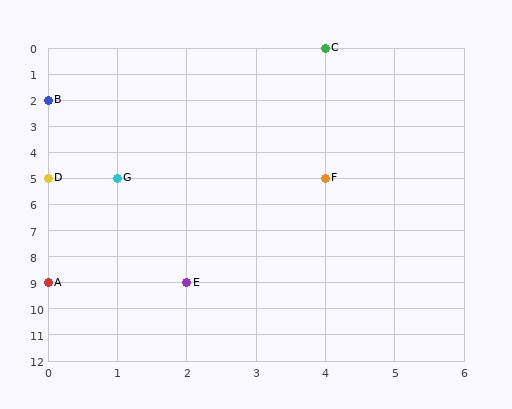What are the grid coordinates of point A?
Point A is at grid coordinates (0, 9).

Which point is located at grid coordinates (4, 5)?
Point F is at (4, 5).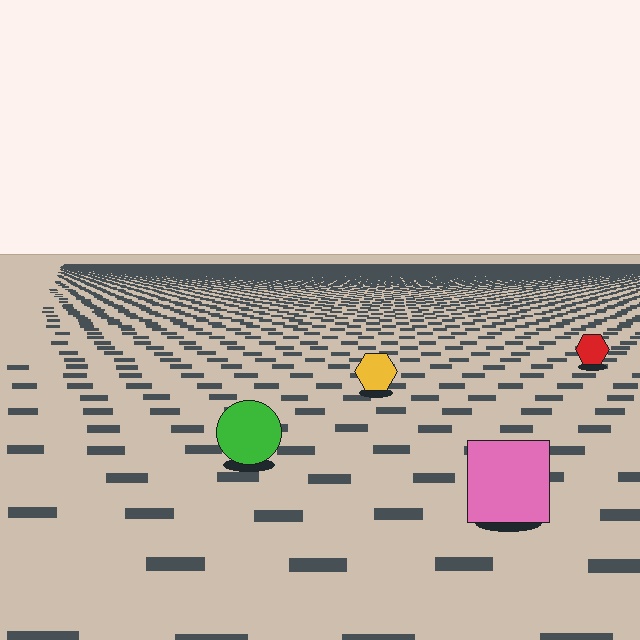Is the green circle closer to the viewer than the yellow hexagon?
Yes. The green circle is closer — you can tell from the texture gradient: the ground texture is coarser near it.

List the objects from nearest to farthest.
From nearest to farthest: the pink square, the green circle, the yellow hexagon, the red hexagon.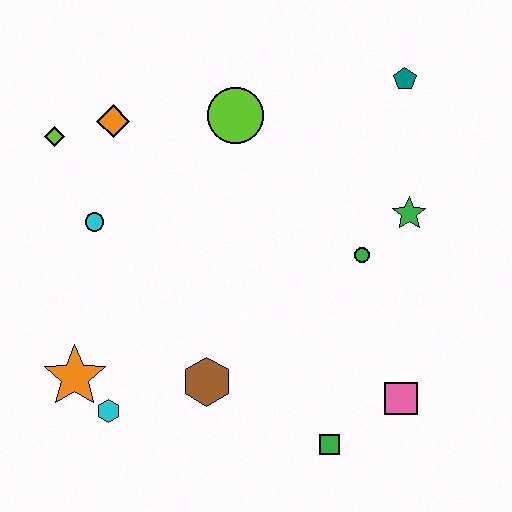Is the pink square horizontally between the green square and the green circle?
No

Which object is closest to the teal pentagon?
The green star is closest to the teal pentagon.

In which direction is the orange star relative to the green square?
The orange star is to the left of the green square.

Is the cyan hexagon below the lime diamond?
Yes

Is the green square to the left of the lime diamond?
No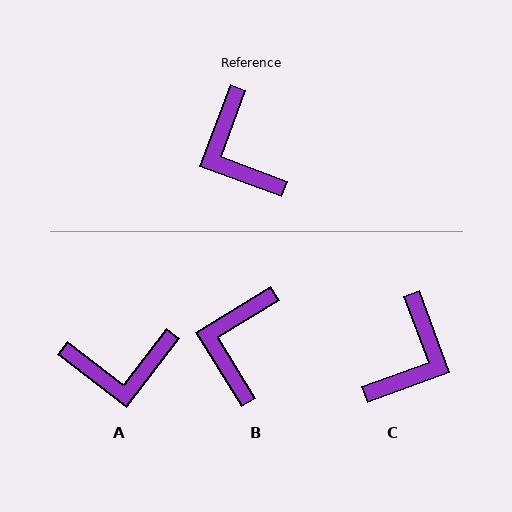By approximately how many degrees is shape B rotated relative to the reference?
Approximately 38 degrees clockwise.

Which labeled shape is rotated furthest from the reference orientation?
C, about 130 degrees away.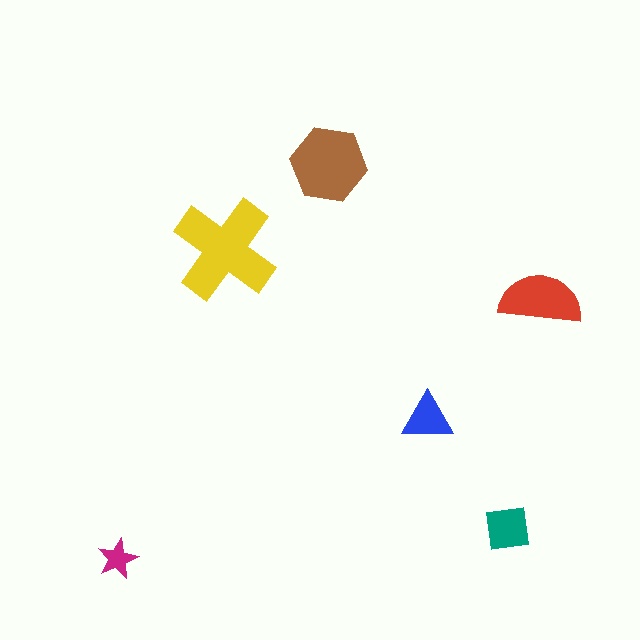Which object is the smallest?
The magenta star.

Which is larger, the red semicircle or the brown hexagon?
The brown hexagon.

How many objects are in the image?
There are 6 objects in the image.